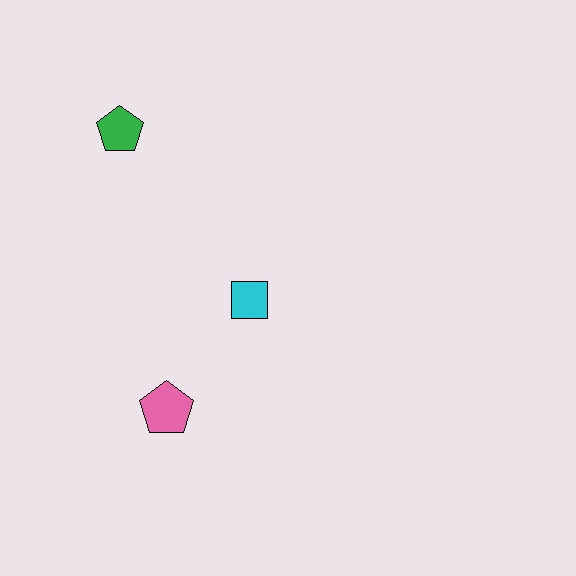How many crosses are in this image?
There are no crosses.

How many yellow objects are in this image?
There are no yellow objects.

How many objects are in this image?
There are 3 objects.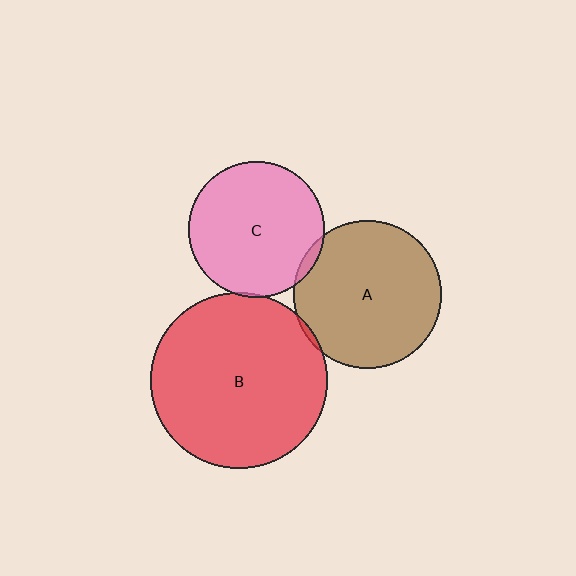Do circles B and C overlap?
Yes.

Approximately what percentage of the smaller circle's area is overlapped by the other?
Approximately 5%.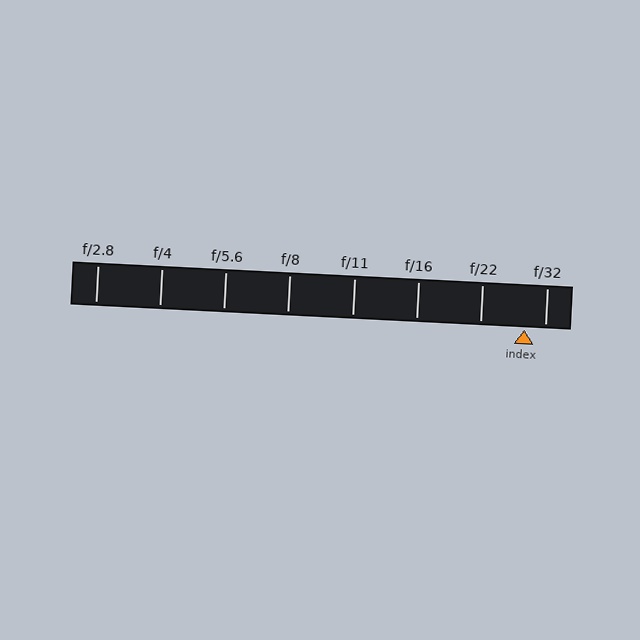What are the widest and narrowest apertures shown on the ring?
The widest aperture shown is f/2.8 and the narrowest is f/32.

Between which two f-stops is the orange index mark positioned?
The index mark is between f/22 and f/32.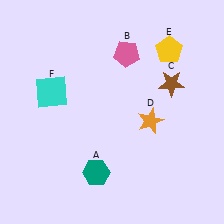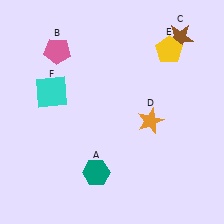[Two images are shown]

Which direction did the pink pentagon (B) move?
The pink pentagon (B) moved left.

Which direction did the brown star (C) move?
The brown star (C) moved up.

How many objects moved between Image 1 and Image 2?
2 objects moved between the two images.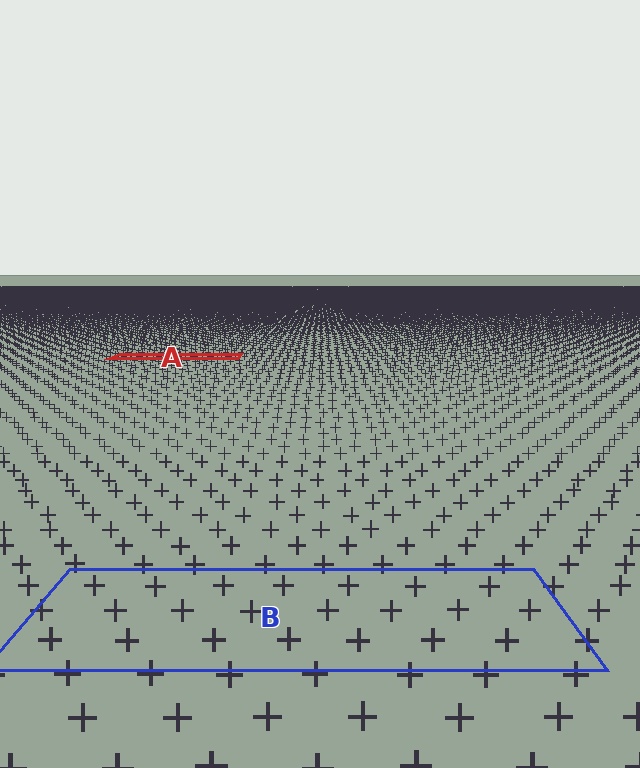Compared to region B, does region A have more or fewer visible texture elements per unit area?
Region A has more texture elements per unit area — they are packed more densely because it is farther away.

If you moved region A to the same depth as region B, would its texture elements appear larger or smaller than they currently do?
They would appear larger. At a closer depth, the same texture elements are projected at a bigger on-screen size.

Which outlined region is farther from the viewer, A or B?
Region A is farther from the viewer — the texture elements inside it appear smaller and more densely packed.